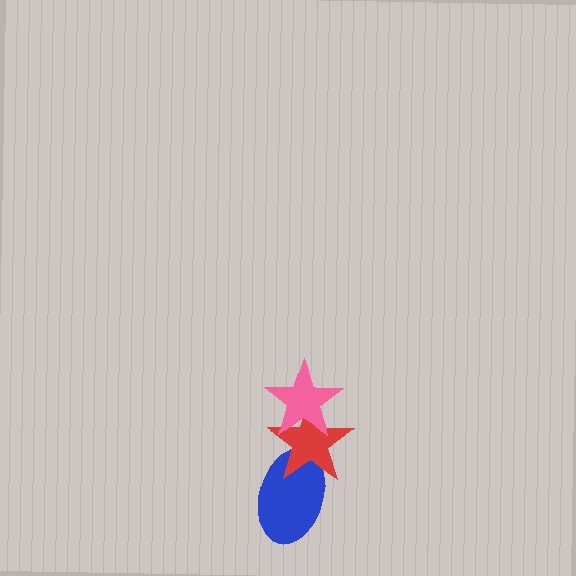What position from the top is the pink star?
The pink star is 1st from the top.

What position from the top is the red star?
The red star is 2nd from the top.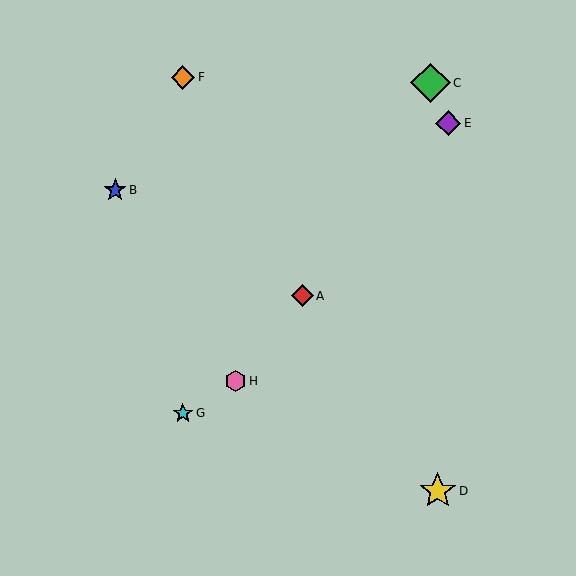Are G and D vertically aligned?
No, G is at x≈183 and D is at x≈438.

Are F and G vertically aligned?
Yes, both are at x≈183.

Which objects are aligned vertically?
Objects F, G are aligned vertically.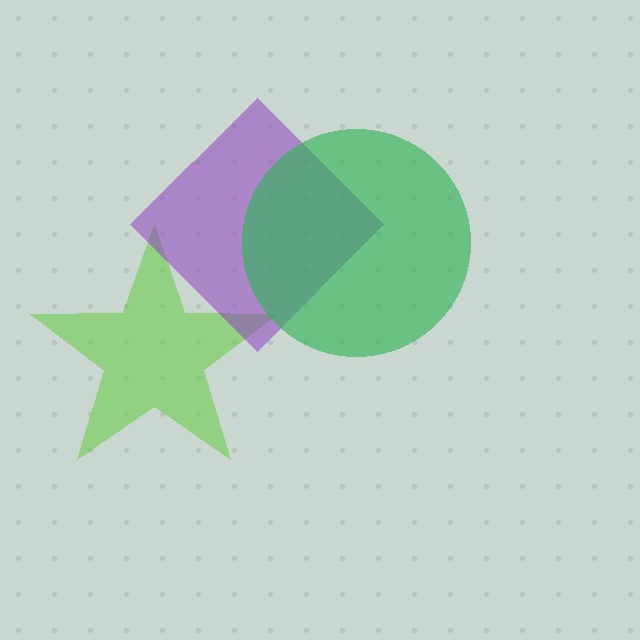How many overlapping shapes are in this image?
There are 3 overlapping shapes in the image.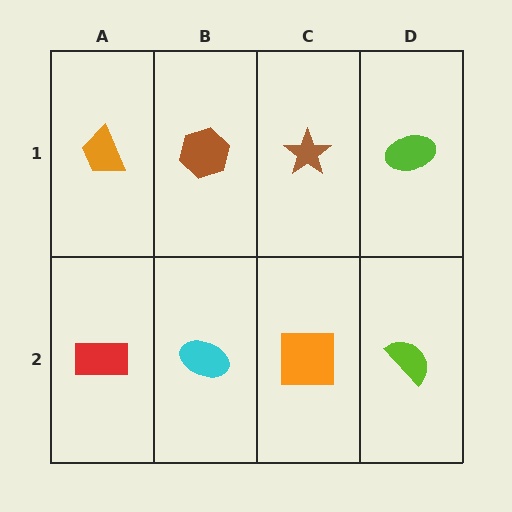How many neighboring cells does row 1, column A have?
2.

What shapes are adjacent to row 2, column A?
An orange trapezoid (row 1, column A), a cyan ellipse (row 2, column B).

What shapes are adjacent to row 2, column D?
A lime ellipse (row 1, column D), an orange square (row 2, column C).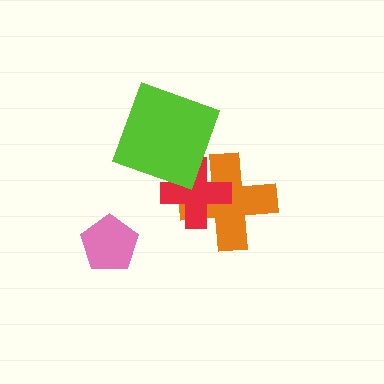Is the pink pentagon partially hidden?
No, no other shape covers it.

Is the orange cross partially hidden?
Yes, it is partially covered by another shape.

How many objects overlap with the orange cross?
1 object overlaps with the orange cross.